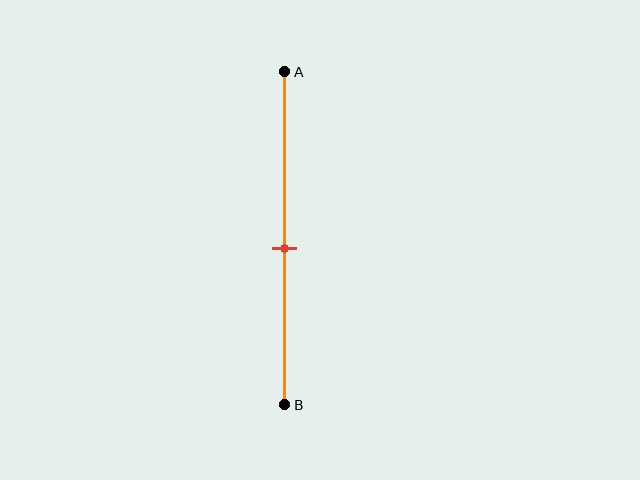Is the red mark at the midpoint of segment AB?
No, the mark is at about 55% from A, not at the 50% midpoint.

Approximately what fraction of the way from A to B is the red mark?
The red mark is approximately 55% of the way from A to B.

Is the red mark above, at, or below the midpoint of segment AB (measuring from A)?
The red mark is below the midpoint of segment AB.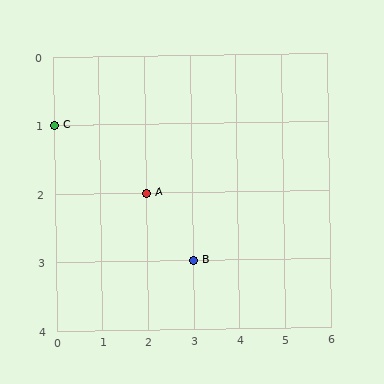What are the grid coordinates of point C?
Point C is at grid coordinates (0, 1).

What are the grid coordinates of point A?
Point A is at grid coordinates (2, 2).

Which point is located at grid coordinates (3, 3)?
Point B is at (3, 3).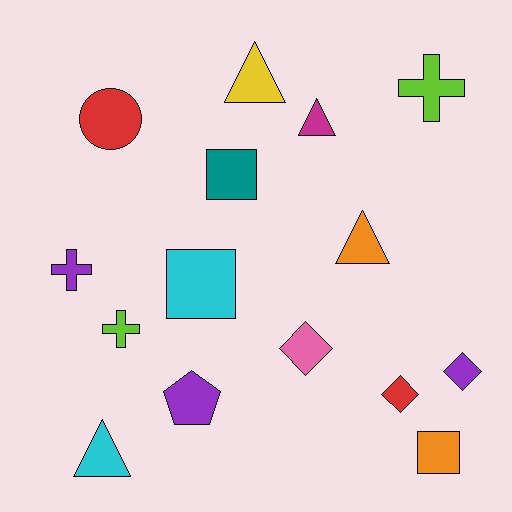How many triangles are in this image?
There are 4 triangles.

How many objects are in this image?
There are 15 objects.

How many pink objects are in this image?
There is 1 pink object.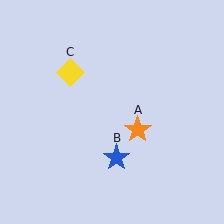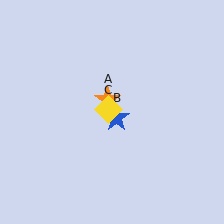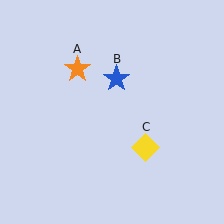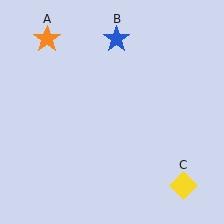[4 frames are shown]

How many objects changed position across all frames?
3 objects changed position: orange star (object A), blue star (object B), yellow diamond (object C).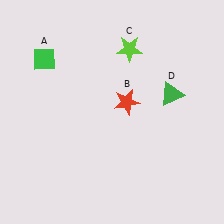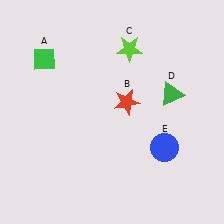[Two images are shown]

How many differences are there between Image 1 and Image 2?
There is 1 difference between the two images.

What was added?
A blue circle (E) was added in Image 2.